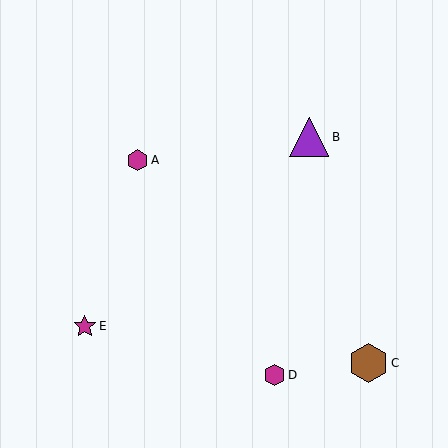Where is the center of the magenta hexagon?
The center of the magenta hexagon is at (275, 375).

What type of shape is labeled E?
Shape E is a magenta star.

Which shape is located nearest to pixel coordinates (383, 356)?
The brown hexagon (labeled C) at (368, 363) is nearest to that location.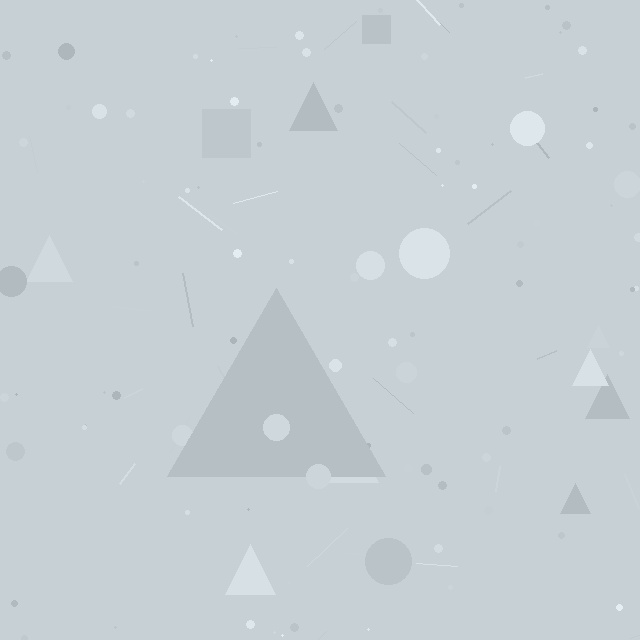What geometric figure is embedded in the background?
A triangle is embedded in the background.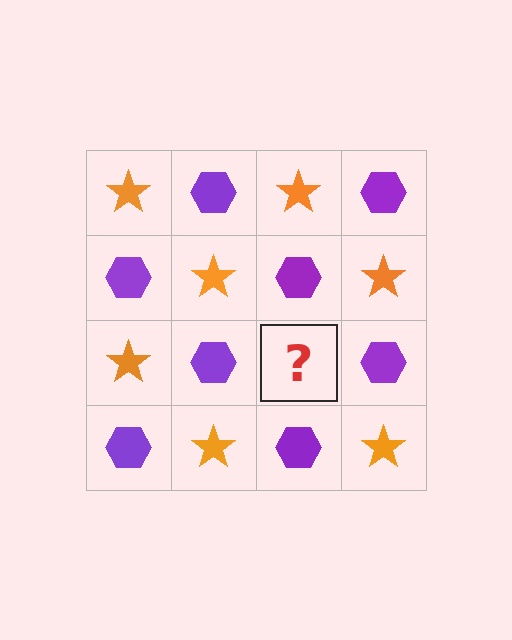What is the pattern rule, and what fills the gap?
The rule is that it alternates orange star and purple hexagon in a checkerboard pattern. The gap should be filled with an orange star.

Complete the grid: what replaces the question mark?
The question mark should be replaced with an orange star.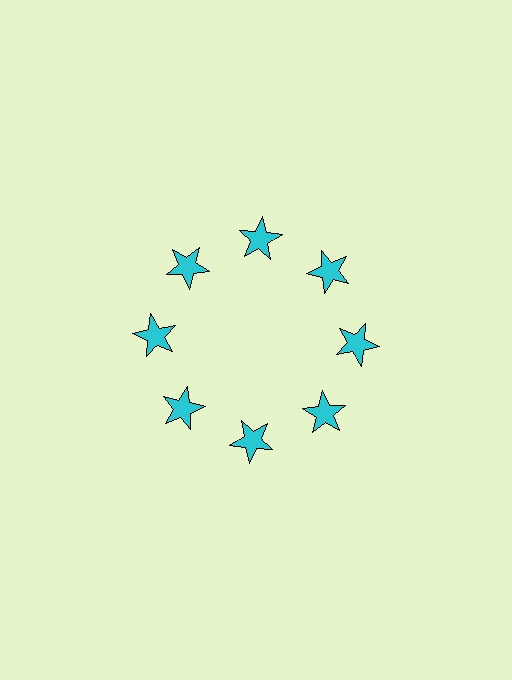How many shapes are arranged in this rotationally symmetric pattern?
There are 8 shapes, arranged in 8 groups of 1.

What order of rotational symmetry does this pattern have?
This pattern has 8-fold rotational symmetry.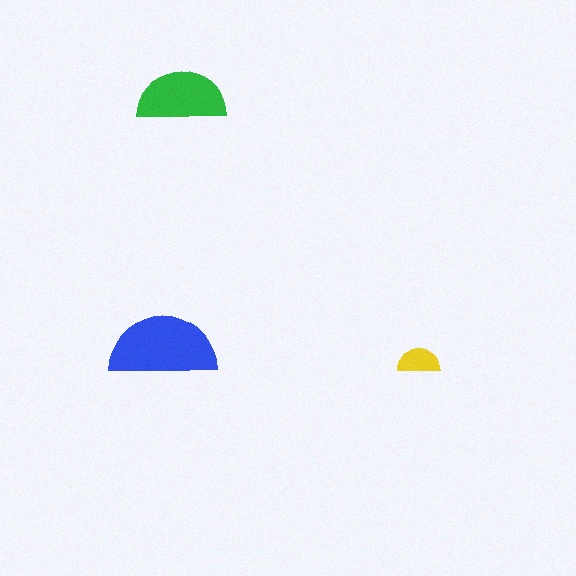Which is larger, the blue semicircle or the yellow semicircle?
The blue one.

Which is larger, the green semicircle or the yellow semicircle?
The green one.